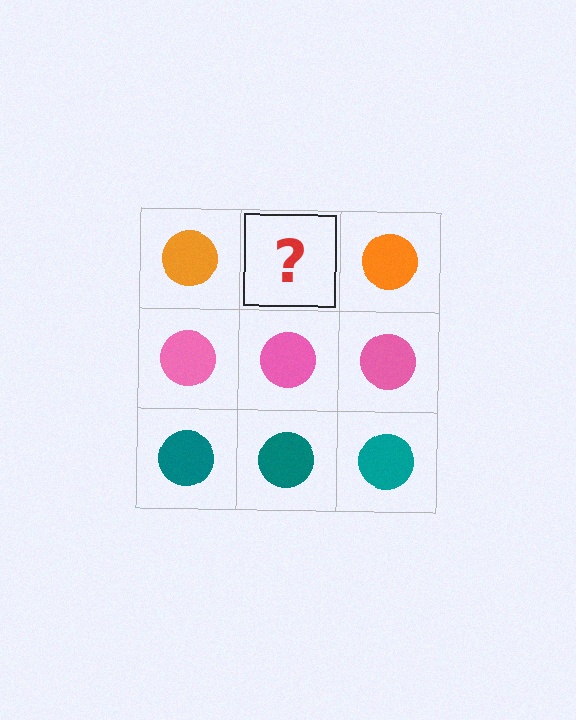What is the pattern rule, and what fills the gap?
The rule is that each row has a consistent color. The gap should be filled with an orange circle.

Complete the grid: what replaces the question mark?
The question mark should be replaced with an orange circle.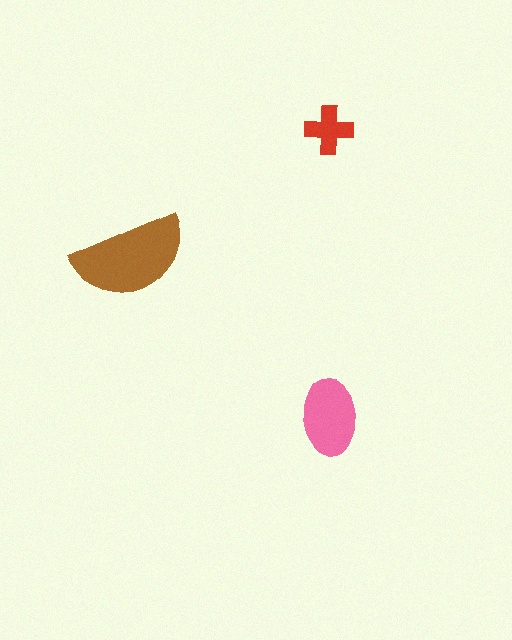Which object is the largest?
The brown semicircle.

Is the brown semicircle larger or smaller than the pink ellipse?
Larger.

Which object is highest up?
The red cross is topmost.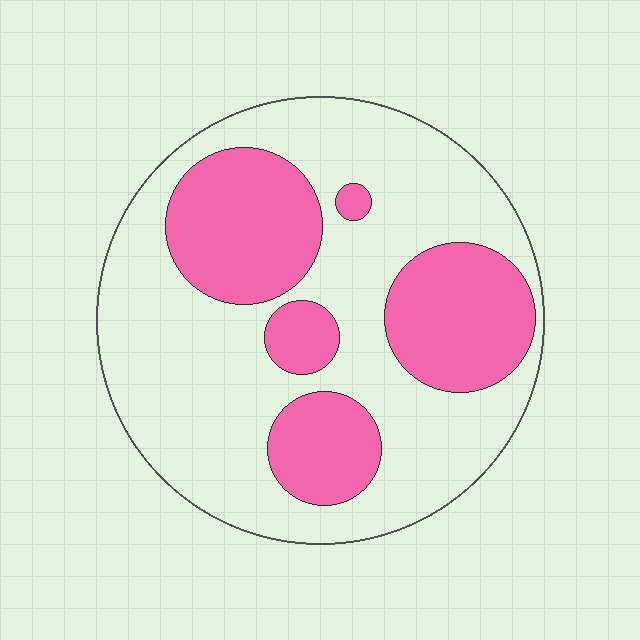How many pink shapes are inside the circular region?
5.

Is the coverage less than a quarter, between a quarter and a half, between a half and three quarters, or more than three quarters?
Between a quarter and a half.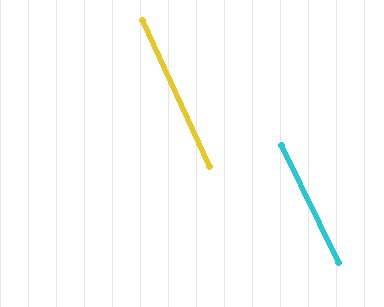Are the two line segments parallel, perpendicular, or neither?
Parallel — their directions differ by only 1.0°.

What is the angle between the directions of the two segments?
Approximately 1 degree.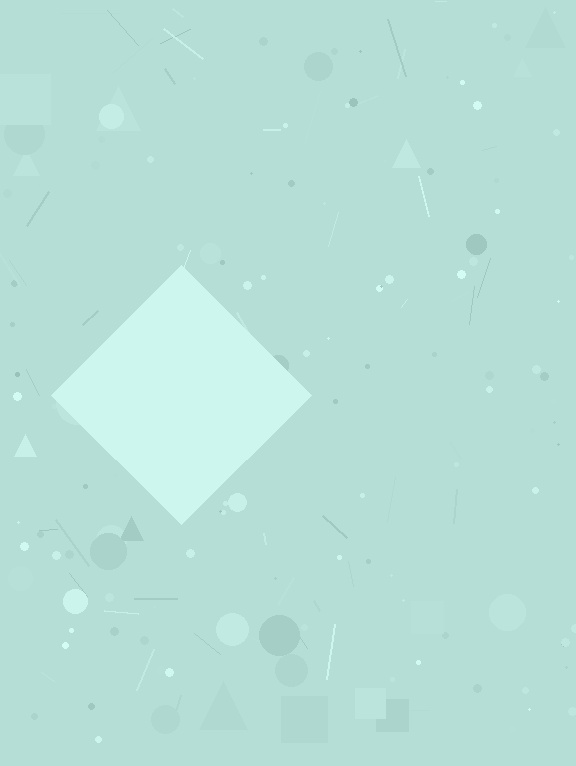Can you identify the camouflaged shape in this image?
The camouflaged shape is a diamond.